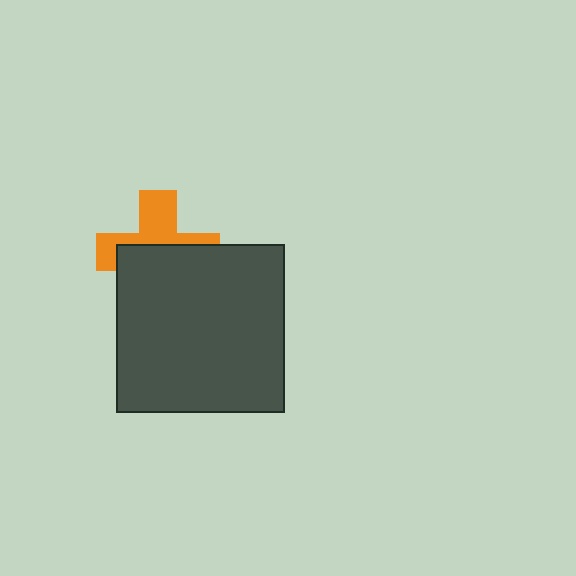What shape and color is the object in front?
The object in front is a dark gray square.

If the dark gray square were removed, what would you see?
You would see the complete orange cross.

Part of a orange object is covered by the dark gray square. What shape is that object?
It is a cross.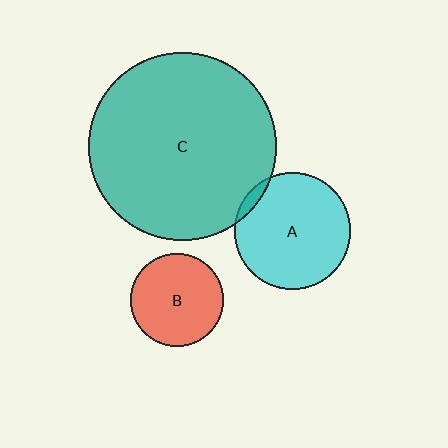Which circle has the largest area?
Circle C (teal).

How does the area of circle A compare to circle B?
Approximately 1.6 times.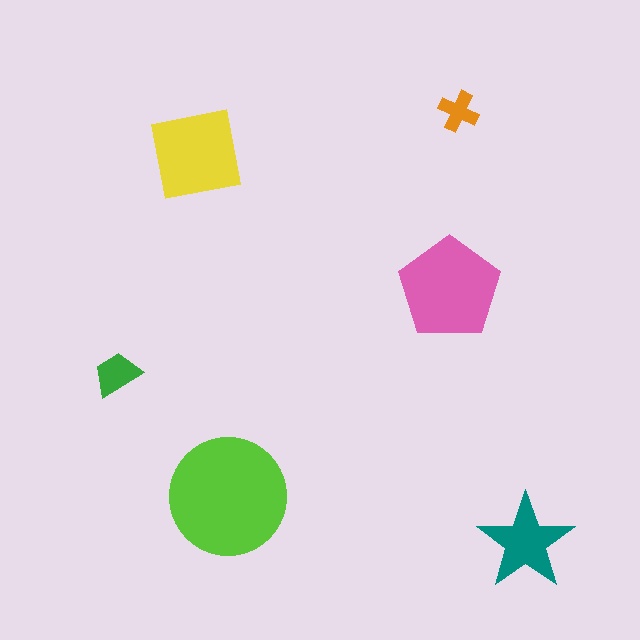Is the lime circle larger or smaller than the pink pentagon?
Larger.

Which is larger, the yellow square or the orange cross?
The yellow square.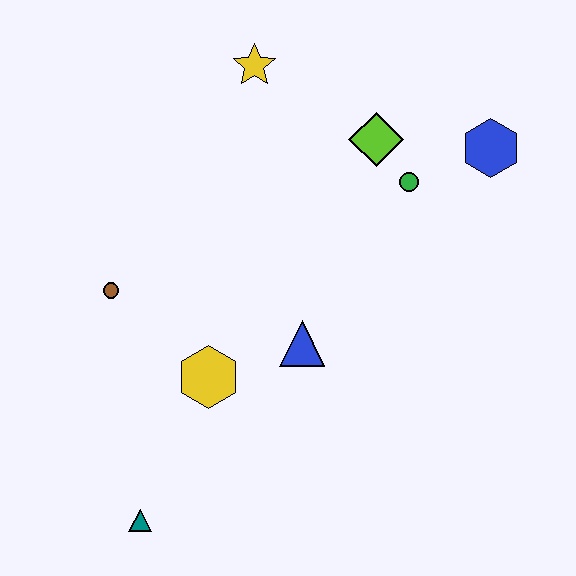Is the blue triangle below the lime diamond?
Yes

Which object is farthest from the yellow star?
The teal triangle is farthest from the yellow star.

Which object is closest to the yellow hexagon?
The blue triangle is closest to the yellow hexagon.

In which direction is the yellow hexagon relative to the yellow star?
The yellow hexagon is below the yellow star.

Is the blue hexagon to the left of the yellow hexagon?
No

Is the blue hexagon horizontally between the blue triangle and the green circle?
No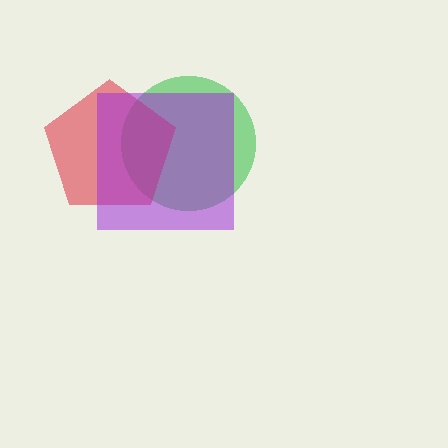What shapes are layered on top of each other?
The layered shapes are: a green circle, a red pentagon, a purple square.